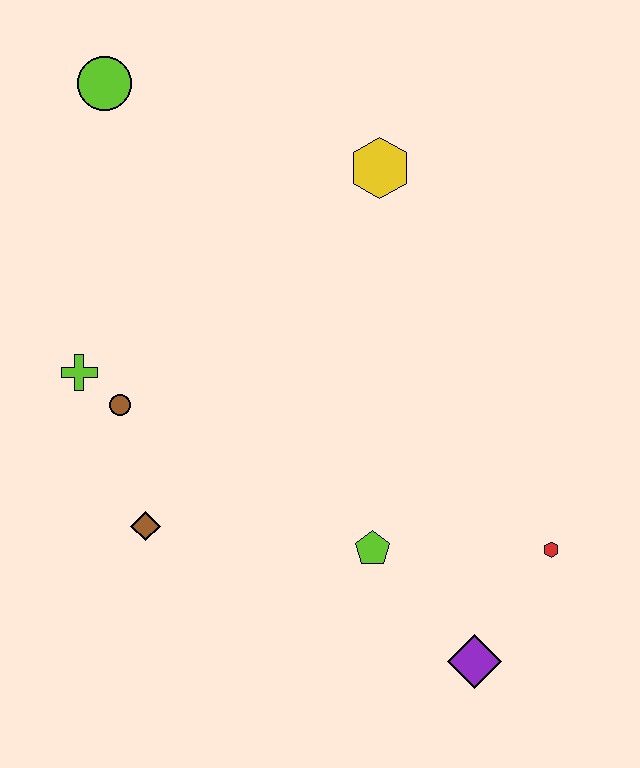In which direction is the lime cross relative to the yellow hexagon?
The lime cross is to the left of the yellow hexagon.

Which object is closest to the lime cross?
The brown circle is closest to the lime cross.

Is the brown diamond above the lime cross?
No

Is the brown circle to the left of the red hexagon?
Yes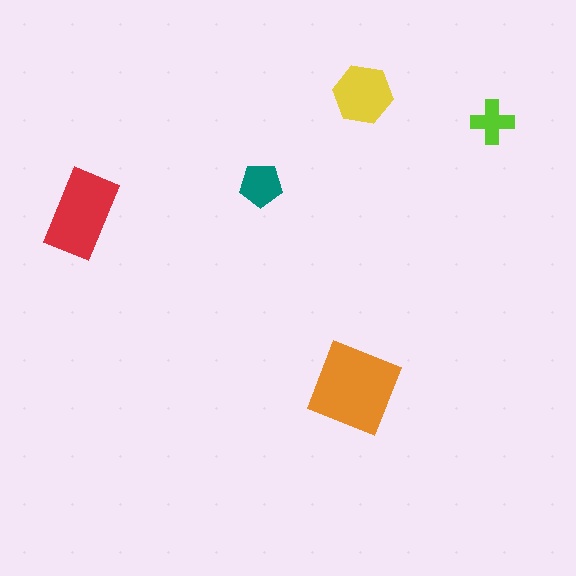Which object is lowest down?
The orange diamond is bottommost.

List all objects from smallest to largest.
The lime cross, the teal pentagon, the yellow hexagon, the red rectangle, the orange diamond.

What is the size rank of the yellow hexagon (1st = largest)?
3rd.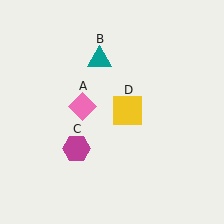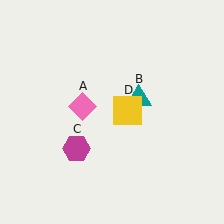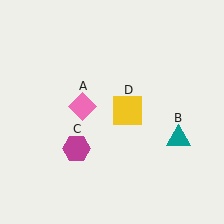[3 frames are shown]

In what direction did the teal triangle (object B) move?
The teal triangle (object B) moved down and to the right.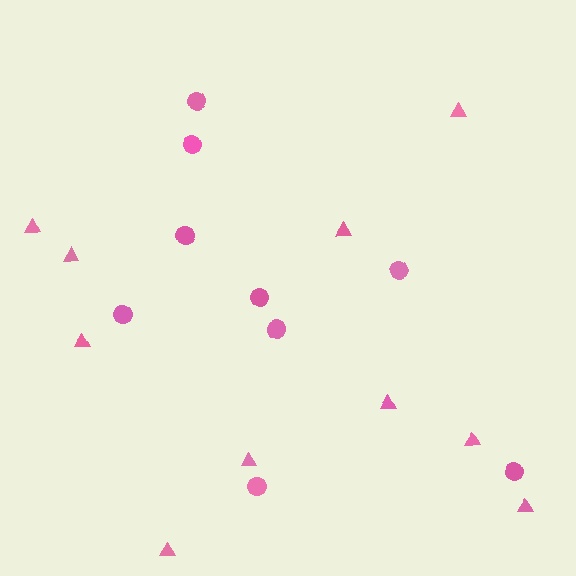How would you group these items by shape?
There are 2 groups: one group of triangles (10) and one group of circles (9).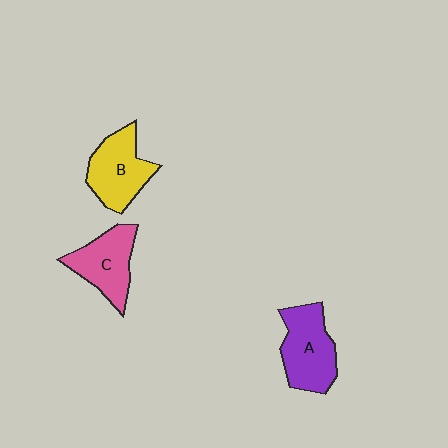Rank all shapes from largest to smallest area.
From largest to smallest: A (purple), B (yellow), C (pink).